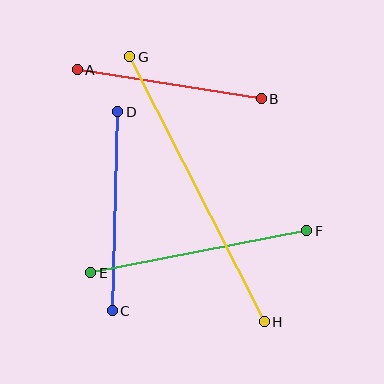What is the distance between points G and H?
The distance is approximately 298 pixels.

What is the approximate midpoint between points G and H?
The midpoint is at approximately (197, 189) pixels.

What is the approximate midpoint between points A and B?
The midpoint is at approximately (169, 84) pixels.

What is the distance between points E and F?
The distance is approximately 220 pixels.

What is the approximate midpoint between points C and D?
The midpoint is at approximately (115, 211) pixels.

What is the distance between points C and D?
The distance is approximately 199 pixels.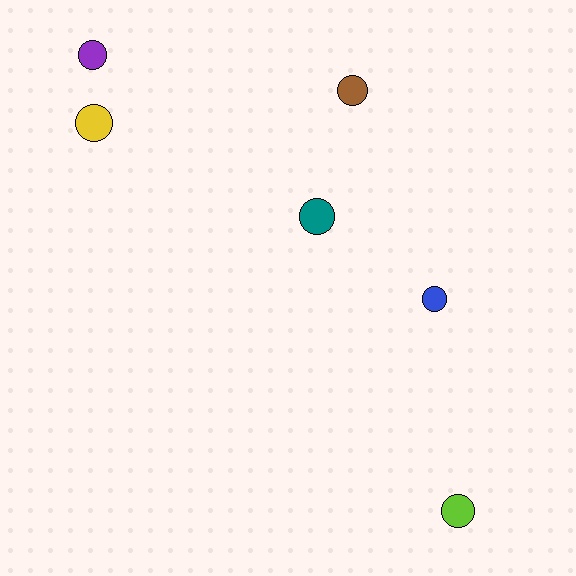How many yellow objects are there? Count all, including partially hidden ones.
There is 1 yellow object.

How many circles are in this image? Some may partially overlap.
There are 6 circles.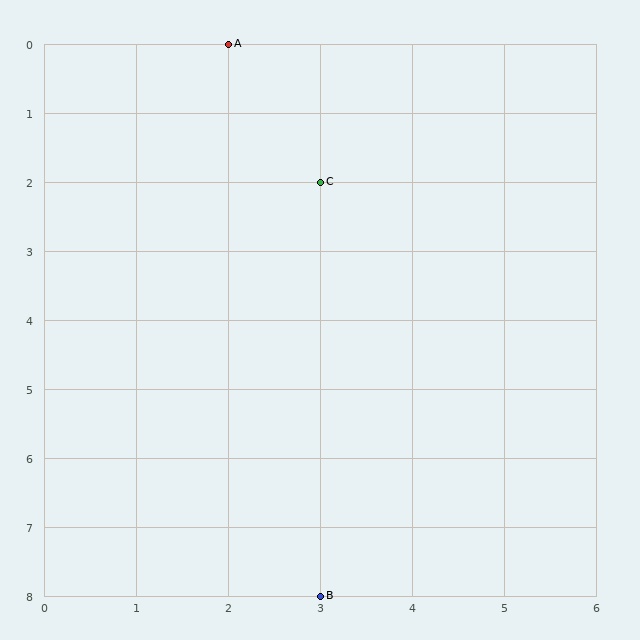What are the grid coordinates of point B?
Point B is at grid coordinates (3, 8).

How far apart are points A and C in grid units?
Points A and C are 1 column and 2 rows apart (about 2.2 grid units diagonally).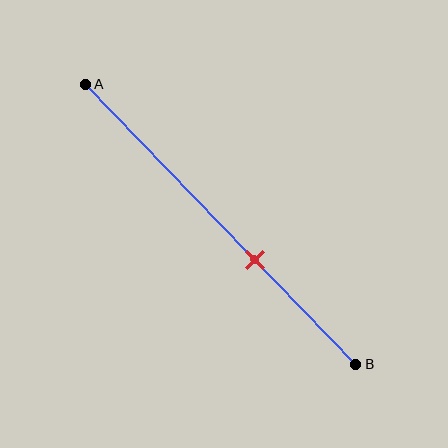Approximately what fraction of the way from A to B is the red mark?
The red mark is approximately 65% of the way from A to B.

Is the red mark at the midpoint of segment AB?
No, the mark is at about 65% from A, not at the 50% midpoint.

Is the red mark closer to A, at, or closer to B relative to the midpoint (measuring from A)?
The red mark is closer to point B than the midpoint of segment AB.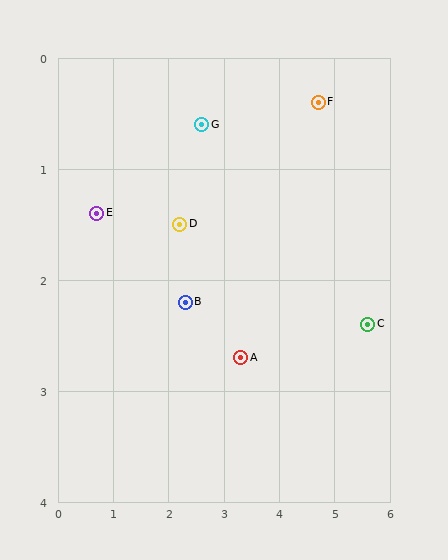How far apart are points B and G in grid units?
Points B and G are about 1.6 grid units apart.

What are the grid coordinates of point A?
Point A is at approximately (3.3, 2.7).